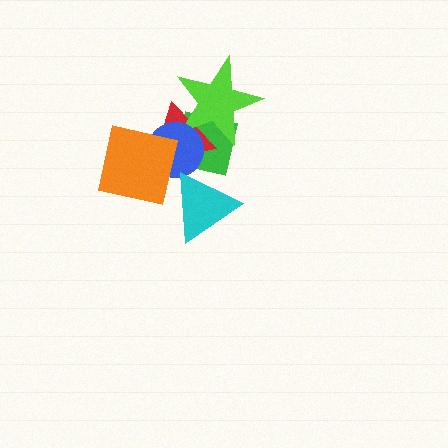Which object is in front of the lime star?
The blue circle is in front of the lime star.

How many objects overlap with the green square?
4 objects overlap with the green square.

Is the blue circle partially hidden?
Yes, it is partially covered by another shape.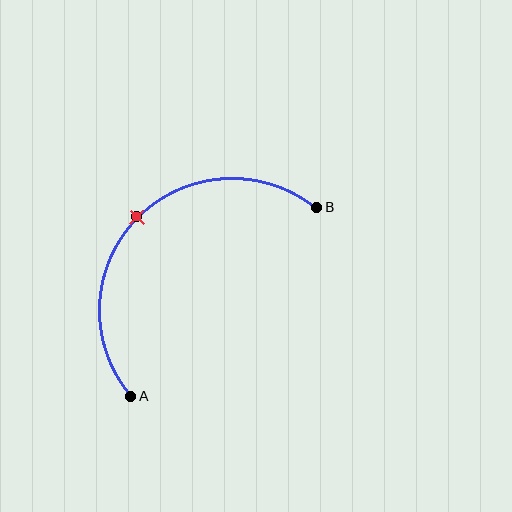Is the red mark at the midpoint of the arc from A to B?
Yes. The red mark lies on the arc at equal arc-length from both A and B — it is the arc midpoint.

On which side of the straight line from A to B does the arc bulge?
The arc bulges above and to the left of the straight line connecting A and B.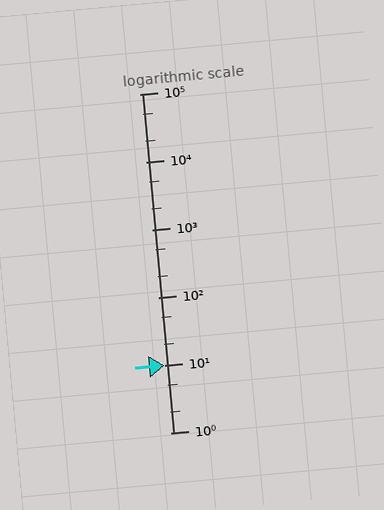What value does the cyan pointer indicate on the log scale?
The pointer indicates approximately 9.9.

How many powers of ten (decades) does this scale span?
The scale spans 5 decades, from 1 to 100000.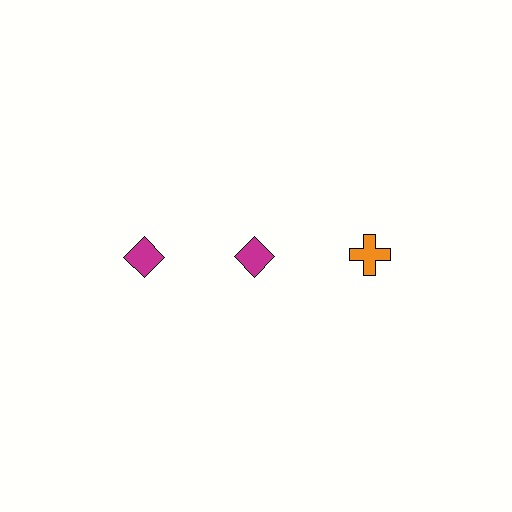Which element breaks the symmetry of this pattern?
The orange cross in the top row, center column breaks the symmetry. All other shapes are magenta diamonds.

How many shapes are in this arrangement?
There are 3 shapes arranged in a grid pattern.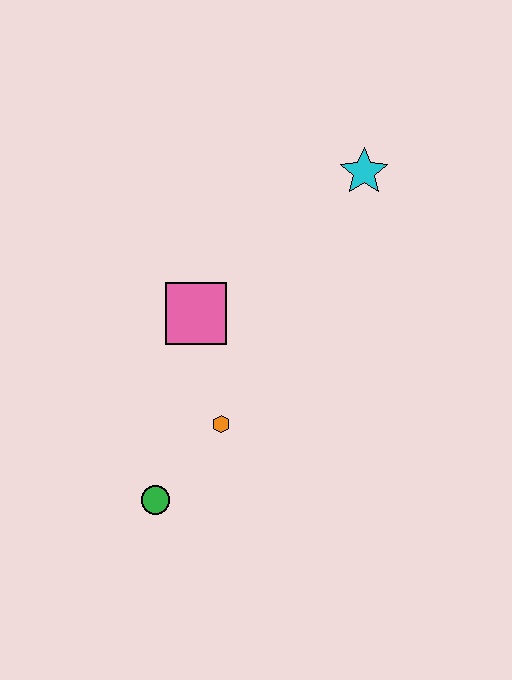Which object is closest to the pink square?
The orange hexagon is closest to the pink square.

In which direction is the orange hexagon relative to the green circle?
The orange hexagon is above the green circle.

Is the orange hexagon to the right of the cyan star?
No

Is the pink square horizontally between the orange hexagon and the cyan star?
No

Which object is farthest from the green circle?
The cyan star is farthest from the green circle.